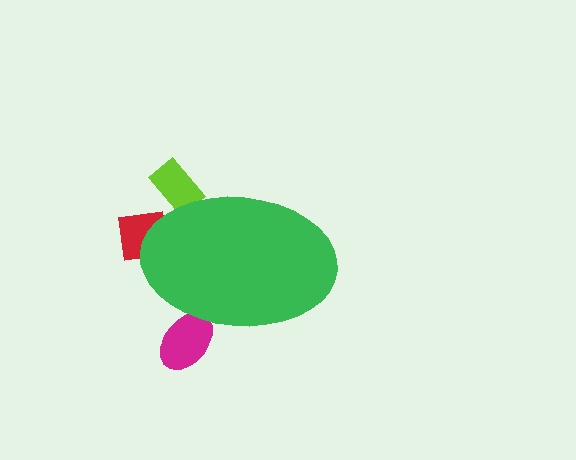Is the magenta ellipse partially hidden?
Yes, the magenta ellipse is partially hidden behind the green ellipse.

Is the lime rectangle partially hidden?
Yes, the lime rectangle is partially hidden behind the green ellipse.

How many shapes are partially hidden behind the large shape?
3 shapes are partially hidden.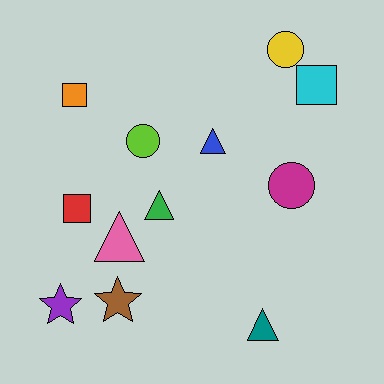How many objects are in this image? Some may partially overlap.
There are 12 objects.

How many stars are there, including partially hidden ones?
There are 2 stars.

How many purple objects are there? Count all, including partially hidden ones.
There is 1 purple object.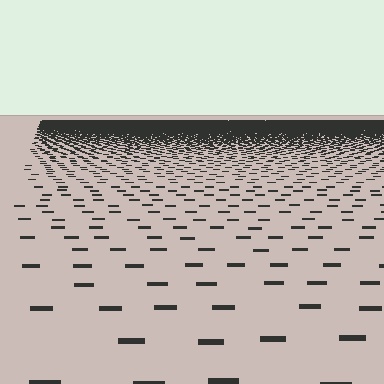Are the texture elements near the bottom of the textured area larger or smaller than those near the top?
Larger. Near the bottom, elements are closer to the viewer and appear at a bigger on-screen size.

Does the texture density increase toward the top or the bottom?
Density increases toward the top.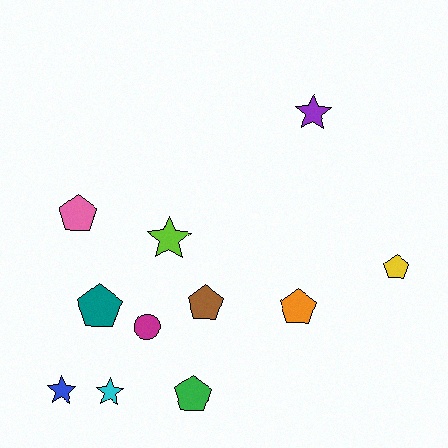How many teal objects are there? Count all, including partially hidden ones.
There is 1 teal object.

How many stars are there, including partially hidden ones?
There are 4 stars.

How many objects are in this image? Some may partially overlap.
There are 11 objects.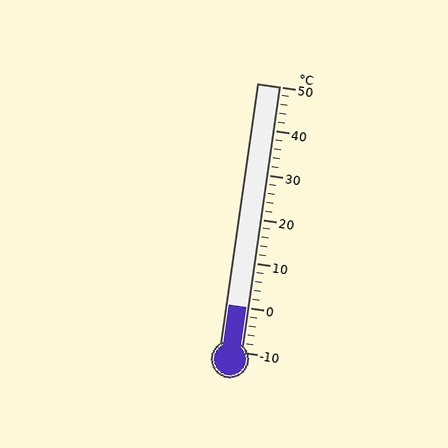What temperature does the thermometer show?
The thermometer shows approximately 0°C.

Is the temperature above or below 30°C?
The temperature is below 30°C.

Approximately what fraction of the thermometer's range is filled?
The thermometer is filled to approximately 15% of its range.